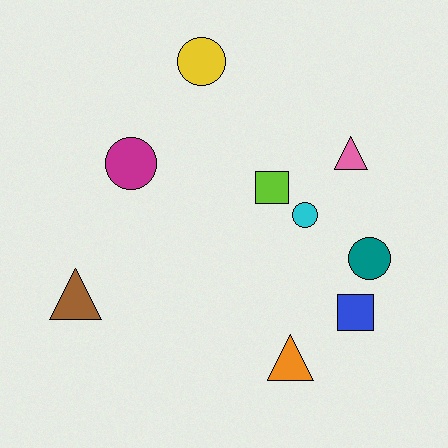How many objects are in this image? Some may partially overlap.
There are 9 objects.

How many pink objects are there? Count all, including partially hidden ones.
There is 1 pink object.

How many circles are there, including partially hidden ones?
There are 4 circles.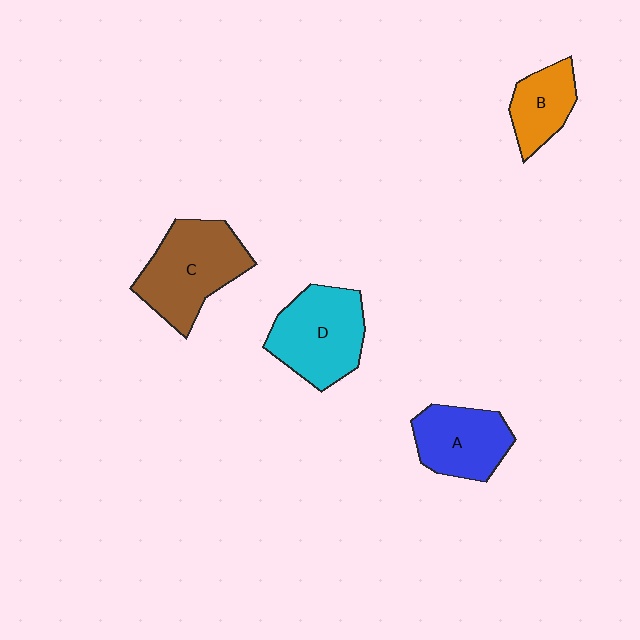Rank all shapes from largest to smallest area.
From largest to smallest: C (brown), D (cyan), A (blue), B (orange).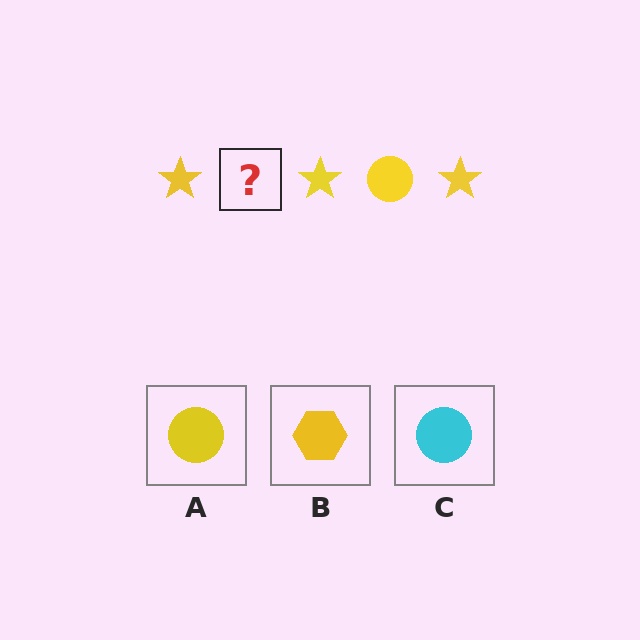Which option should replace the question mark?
Option A.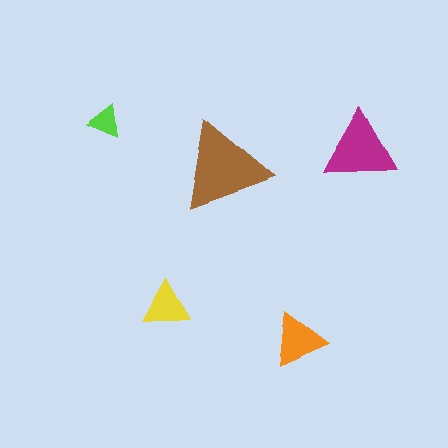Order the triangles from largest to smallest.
the brown one, the magenta one, the orange one, the yellow one, the lime one.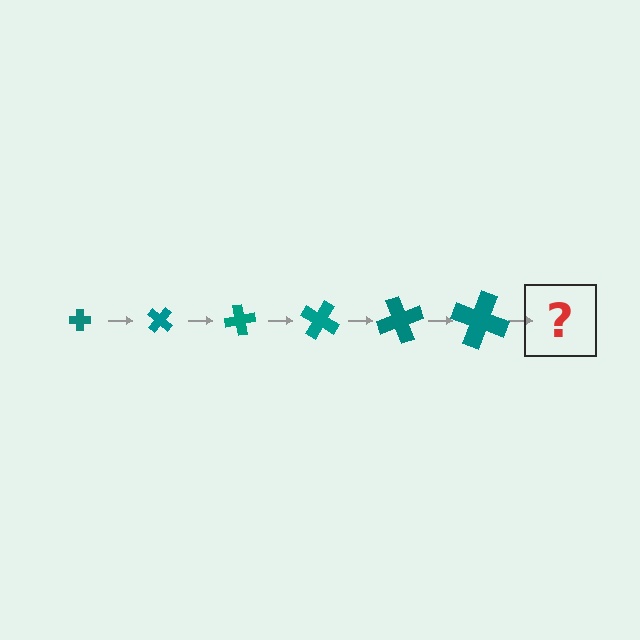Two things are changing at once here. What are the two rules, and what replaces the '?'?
The two rules are that the cross grows larger each step and it rotates 40 degrees each step. The '?' should be a cross, larger than the previous one and rotated 240 degrees from the start.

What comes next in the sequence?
The next element should be a cross, larger than the previous one and rotated 240 degrees from the start.